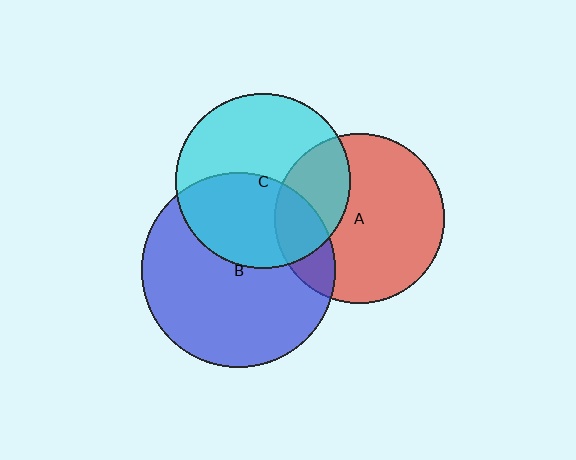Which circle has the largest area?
Circle B (blue).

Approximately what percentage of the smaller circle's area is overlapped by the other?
Approximately 30%.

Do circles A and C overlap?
Yes.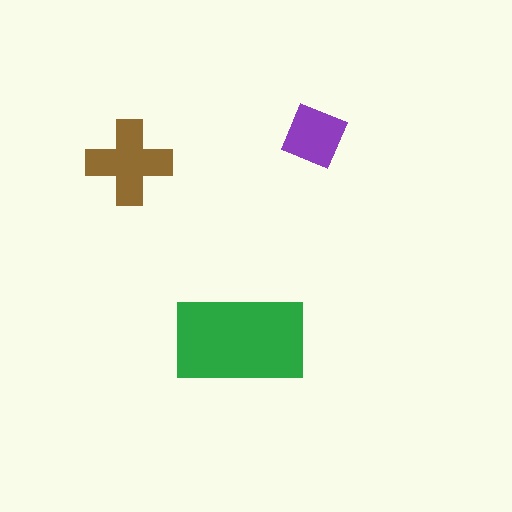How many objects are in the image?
There are 3 objects in the image.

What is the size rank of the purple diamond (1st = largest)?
3rd.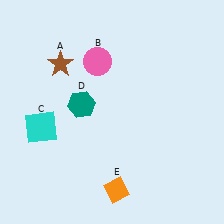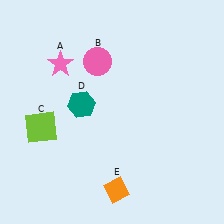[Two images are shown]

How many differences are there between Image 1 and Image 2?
There are 2 differences between the two images.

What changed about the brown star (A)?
In Image 1, A is brown. In Image 2, it changed to pink.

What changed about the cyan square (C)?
In Image 1, C is cyan. In Image 2, it changed to lime.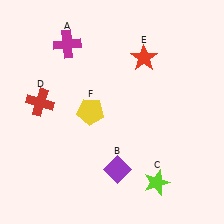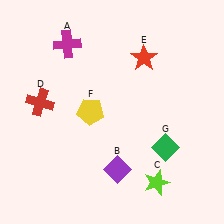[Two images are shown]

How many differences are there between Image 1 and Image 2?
There is 1 difference between the two images.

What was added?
A green diamond (G) was added in Image 2.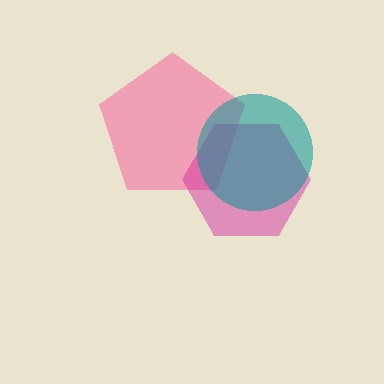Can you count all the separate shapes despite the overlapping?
Yes, there are 3 separate shapes.